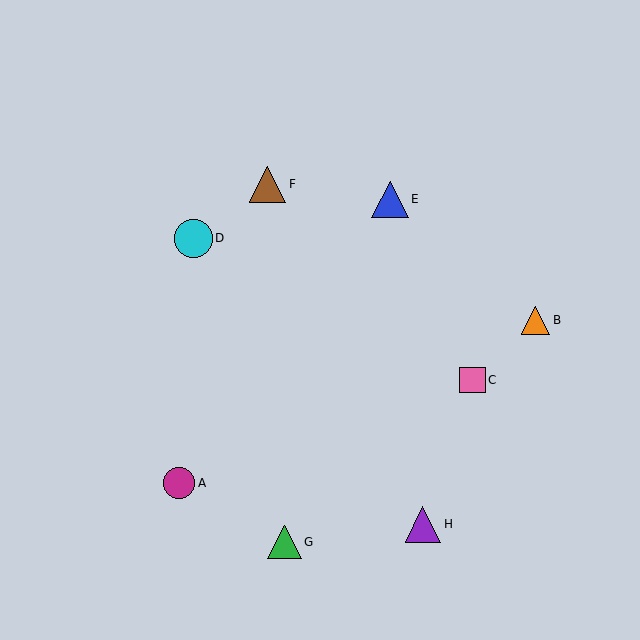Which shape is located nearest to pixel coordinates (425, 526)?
The purple triangle (labeled H) at (423, 524) is nearest to that location.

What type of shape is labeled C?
Shape C is a pink square.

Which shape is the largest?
The cyan circle (labeled D) is the largest.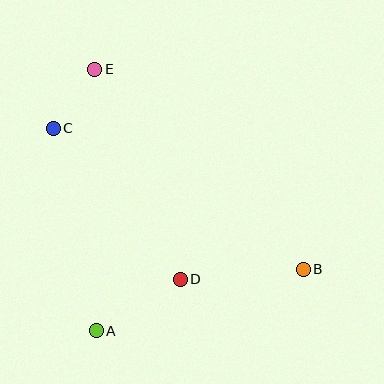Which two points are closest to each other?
Points C and E are closest to each other.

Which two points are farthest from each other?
Points B and E are farthest from each other.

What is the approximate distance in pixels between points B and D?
The distance between B and D is approximately 124 pixels.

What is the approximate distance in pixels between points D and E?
The distance between D and E is approximately 227 pixels.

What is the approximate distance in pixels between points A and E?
The distance between A and E is approximately 262 pixels.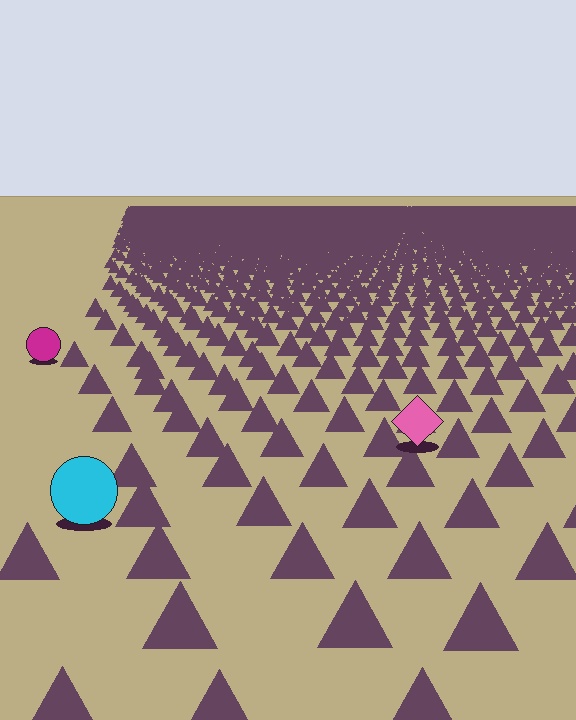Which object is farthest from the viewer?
The magenta circle is farthest from the viewer. It appears smaller and the ground texture around it is denser.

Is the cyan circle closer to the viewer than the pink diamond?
Yes. The cyan circle is closer — you can tell from the texture gradient: the ground texture is coarser near it.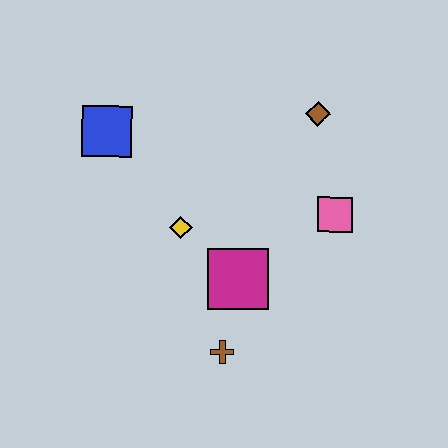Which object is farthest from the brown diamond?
The brown cross is farthest from the brown diamond.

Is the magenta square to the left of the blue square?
No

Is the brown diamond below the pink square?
No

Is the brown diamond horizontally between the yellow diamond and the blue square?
No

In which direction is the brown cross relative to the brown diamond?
The brown cross is below the brown diamond.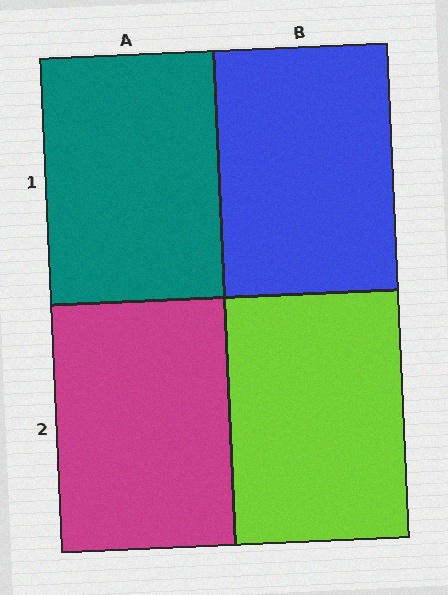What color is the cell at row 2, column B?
Lime.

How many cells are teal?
1 cell is teal.